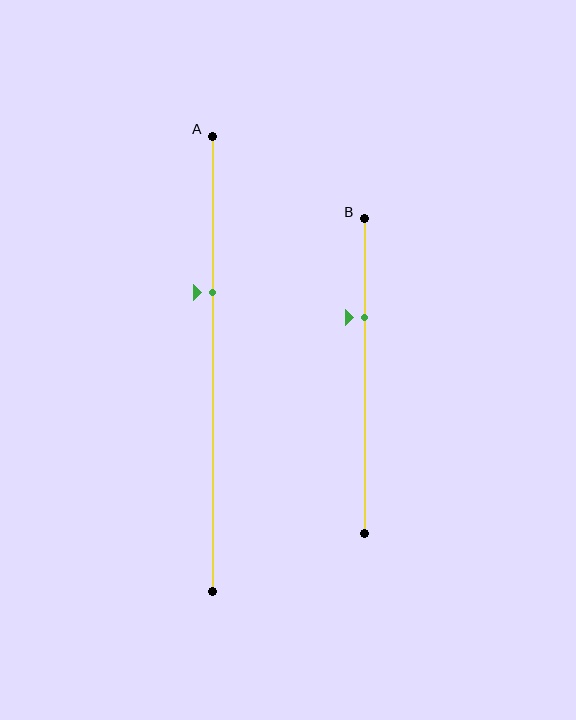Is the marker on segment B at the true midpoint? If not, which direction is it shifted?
No, the marker on segment B is shifted upward by about 19% of the segment length.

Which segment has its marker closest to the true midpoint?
Segment A has its marker closest to the true midpoint.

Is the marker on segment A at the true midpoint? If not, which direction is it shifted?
No, the marker on segment A is shifted upward by about 16% of the segment length.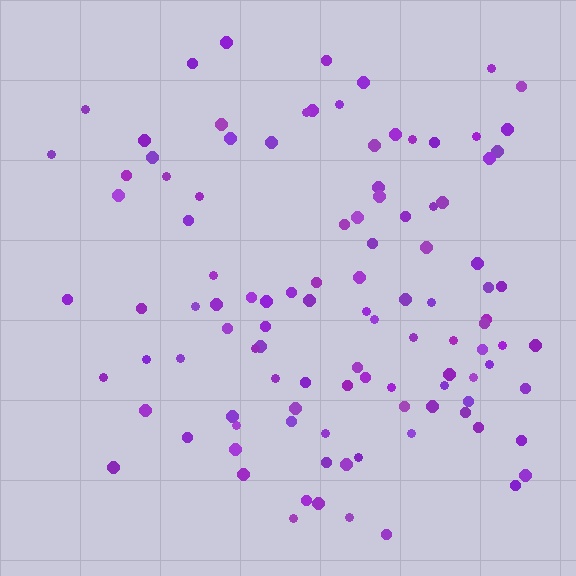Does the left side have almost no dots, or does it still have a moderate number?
Still a moderate number, just noticeably fewer than the right.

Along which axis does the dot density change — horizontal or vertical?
Horizontal.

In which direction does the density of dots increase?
From left to right, with the right side densest.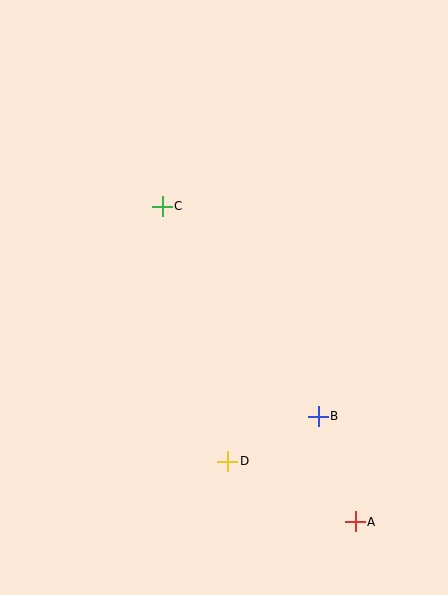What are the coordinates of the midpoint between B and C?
The midpoint between B and C is at (240, 311).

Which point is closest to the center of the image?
Point C at (162, 206) is closest to the center.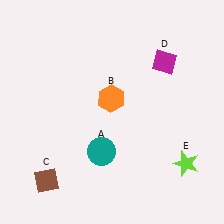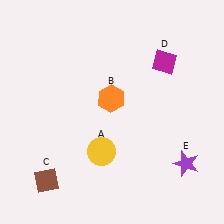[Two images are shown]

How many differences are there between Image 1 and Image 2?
There are 2 differences between the two images.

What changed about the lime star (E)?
In Image 1, E is lime. In Image 2, it changed to purple.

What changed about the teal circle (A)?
In Image 1, A is teal. In Image 2, it changed to yellow.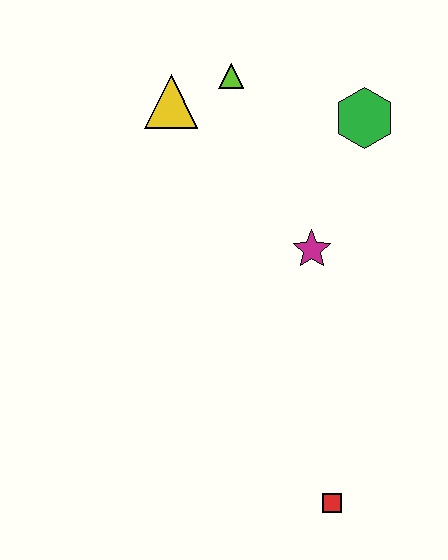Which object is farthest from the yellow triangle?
The red square is farthest from the yellow triangle.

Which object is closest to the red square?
The magenta star is closest to the red square.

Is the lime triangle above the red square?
Yes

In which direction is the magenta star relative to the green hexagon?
The magenta star is below the green hexagon.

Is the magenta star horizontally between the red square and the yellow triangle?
Yes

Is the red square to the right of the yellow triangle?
Yes